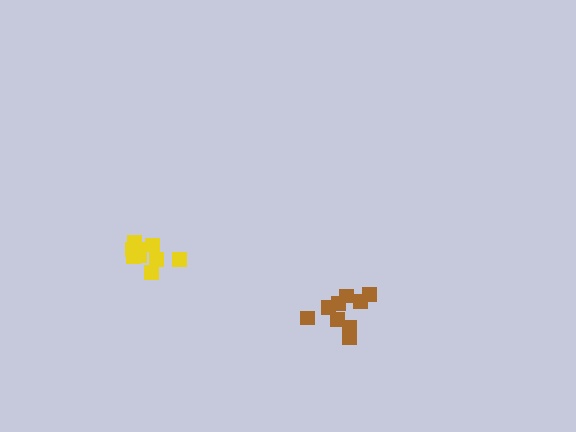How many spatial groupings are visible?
There are 2 spatial groupings.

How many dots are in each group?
Group 1: 9 dots, Group 2: 9 dots (18 total).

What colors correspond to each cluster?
The clusters are colored: yellow, brown.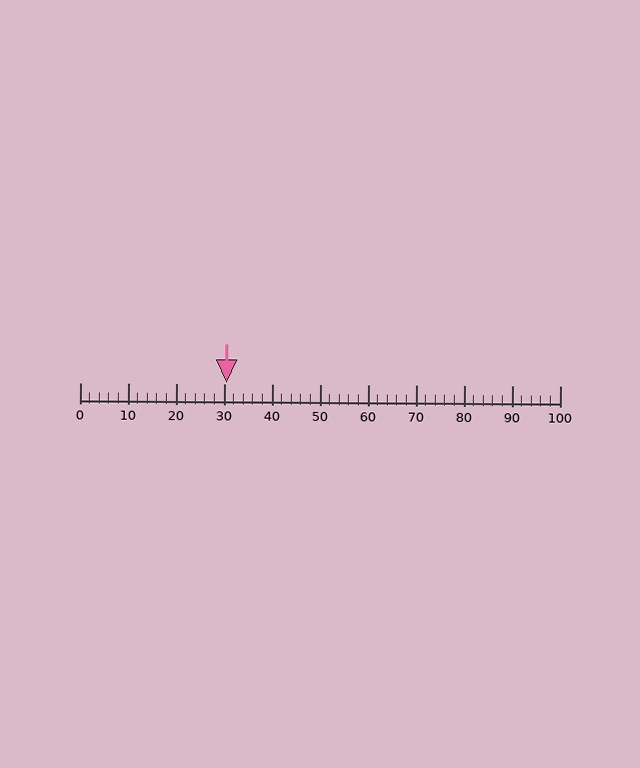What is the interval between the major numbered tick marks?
The major tick marks are spaced 10 units apart.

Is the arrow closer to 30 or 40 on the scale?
The arrow is closer to 30.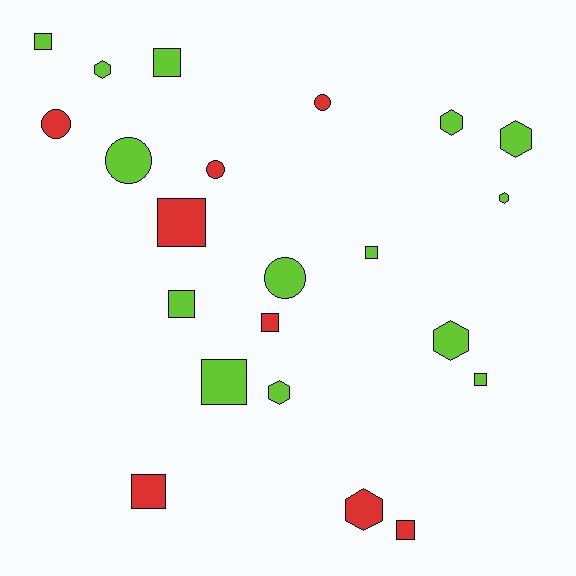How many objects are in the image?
There are 22 objects.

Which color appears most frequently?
Lime, with 14 objects.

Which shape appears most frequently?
Square, with 10 objects.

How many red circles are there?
There are 3 red circles.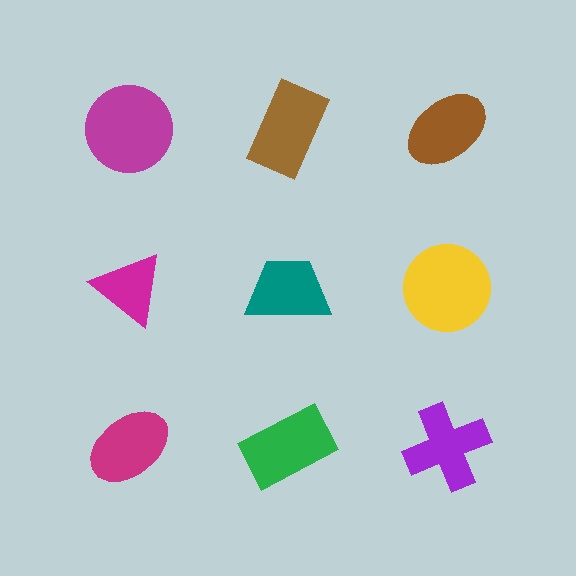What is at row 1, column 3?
A brown ellipse.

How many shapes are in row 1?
3 shapes.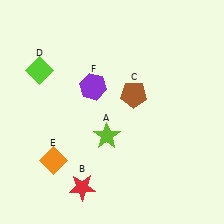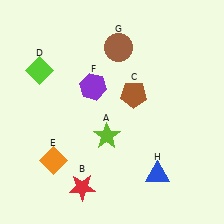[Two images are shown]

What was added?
A brown circle (G), a blue triangle (H) were added in Image 2.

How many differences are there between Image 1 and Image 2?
There are 2 differences between the two images.